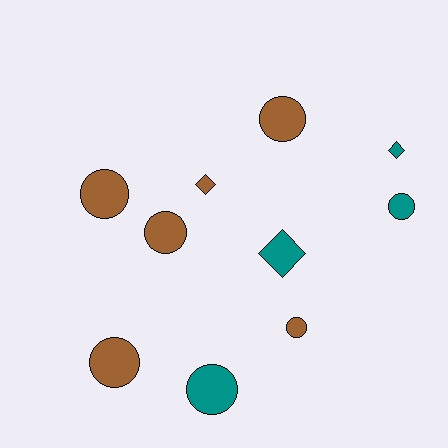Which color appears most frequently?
Brown, with 6 objects.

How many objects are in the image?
There are 10 objects.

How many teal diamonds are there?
There are 2 teal diamonds.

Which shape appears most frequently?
Circle, with 7 objects.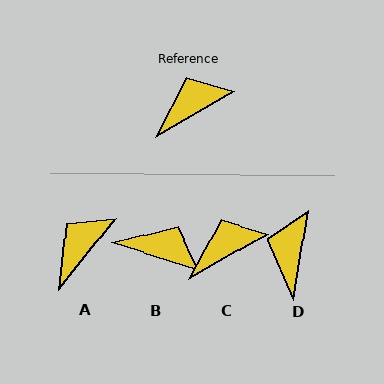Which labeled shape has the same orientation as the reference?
C.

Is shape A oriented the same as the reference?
No, it is off by about 22 degrees.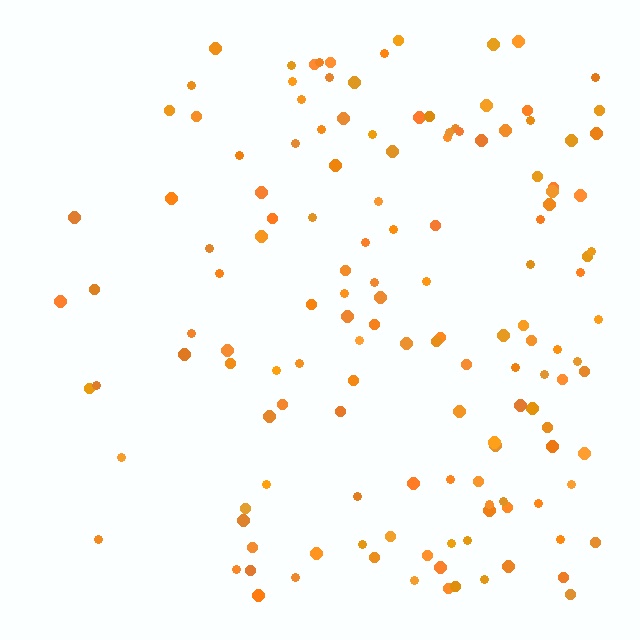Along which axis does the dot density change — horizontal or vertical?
Horizontal.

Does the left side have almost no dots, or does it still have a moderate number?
Still a moderate number, just noticeably fewer than the right.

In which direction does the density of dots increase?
From left to right, with the right side densest.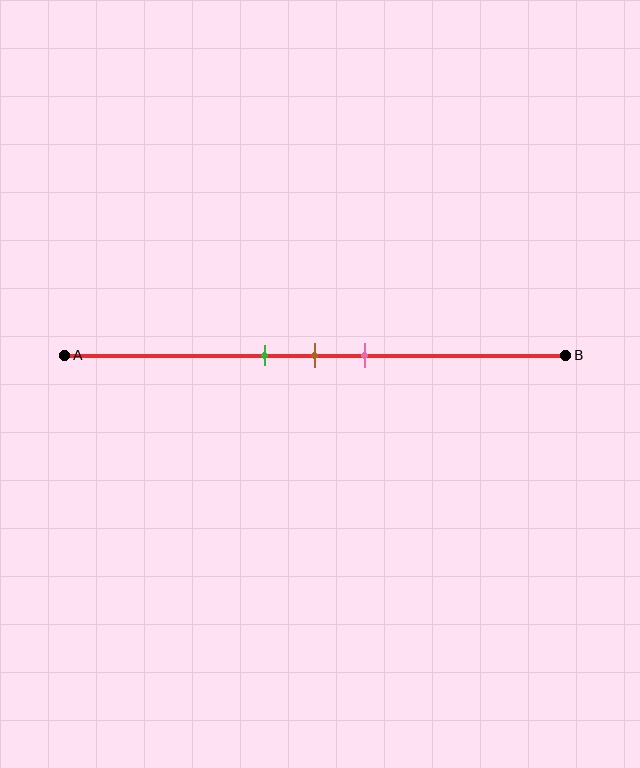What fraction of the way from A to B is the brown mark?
The brown mark is approximately 50% (0.5) of the way from A to B.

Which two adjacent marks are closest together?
The green and brown marks are the closest adjacent pair.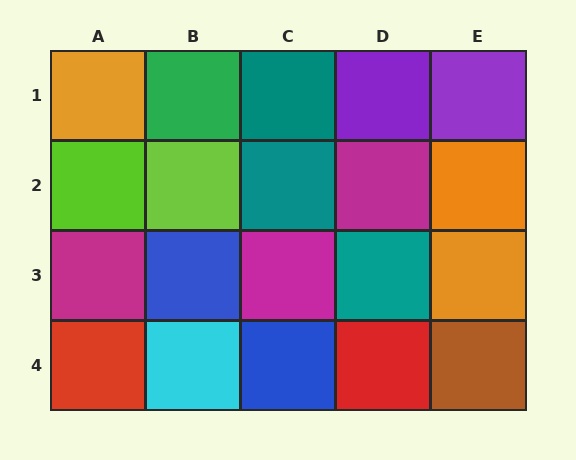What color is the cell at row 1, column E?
Purple.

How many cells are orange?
3 cells are orange.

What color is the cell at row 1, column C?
Teal.